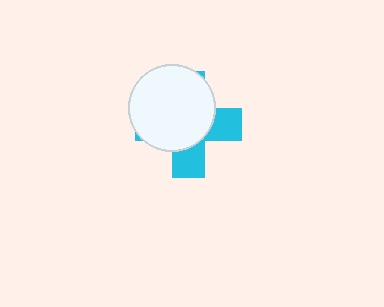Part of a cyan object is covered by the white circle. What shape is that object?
It is a cross.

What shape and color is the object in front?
The object in front is a white circle.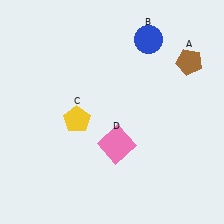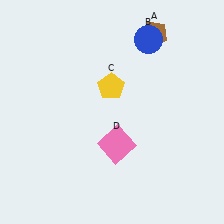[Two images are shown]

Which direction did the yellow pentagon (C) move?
The yellow pentagon (C) moved right.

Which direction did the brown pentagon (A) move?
The brown pentagon (A) moved left.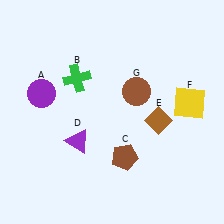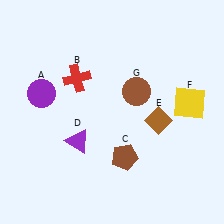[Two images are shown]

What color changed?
The cross (B) changed from green in Image 1 to red in Image 2.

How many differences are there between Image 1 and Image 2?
There is 1 difference between the two images.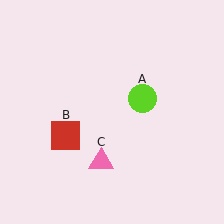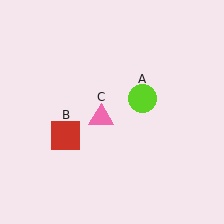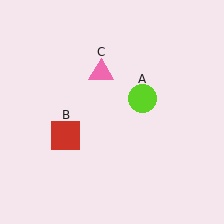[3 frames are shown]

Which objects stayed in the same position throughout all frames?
Lime circle (object A) and red square (object B) remained stationary.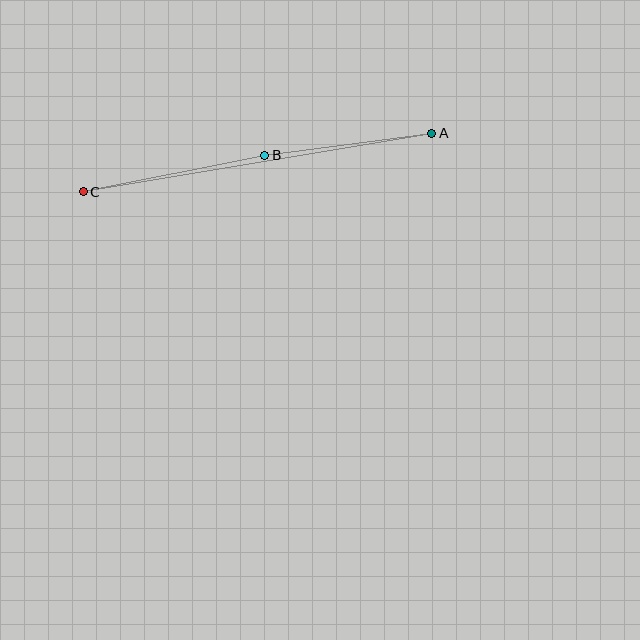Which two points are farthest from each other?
Points A and C are farthest from each other.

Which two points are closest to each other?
Points A and B are closest to each other.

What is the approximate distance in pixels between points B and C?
The distance between B and C is approximately 185 pixels.